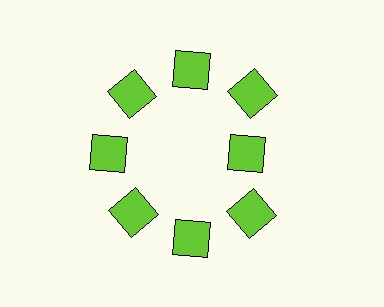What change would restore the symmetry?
The symmetry would be restored by moving it outward, back onto the ring so that all 8 squares sit at equal angles and equal distance from the center.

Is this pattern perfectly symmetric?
No. The 8 lime squares are arranged in a ring, but one element near the 3 o'clock position is pulled inward toward the center, breaking the 8-fold rotational symmetry.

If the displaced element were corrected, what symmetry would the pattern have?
It would have 8-fold rotational symmetry — the pattern would map onto itself every 45 degrees.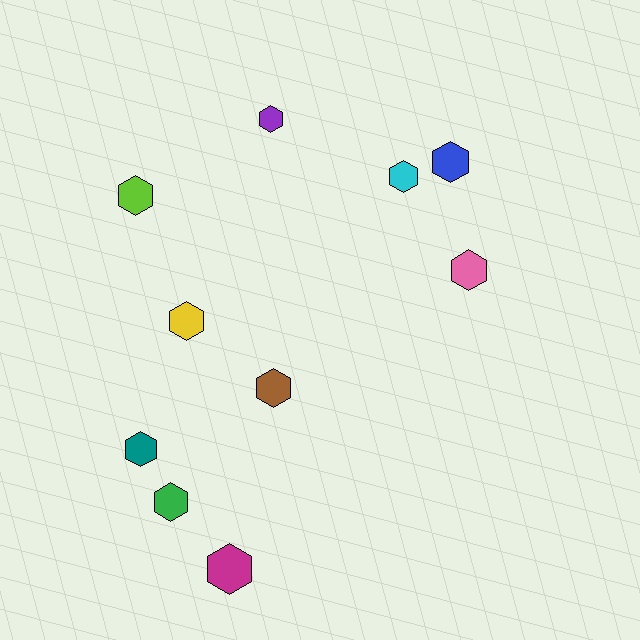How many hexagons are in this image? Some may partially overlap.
There are 10 hexagons.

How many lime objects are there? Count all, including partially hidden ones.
There is 1 lime object.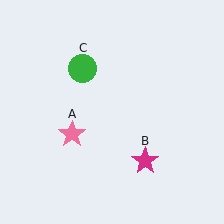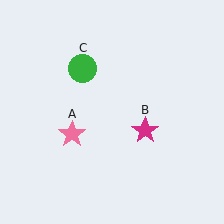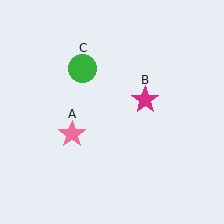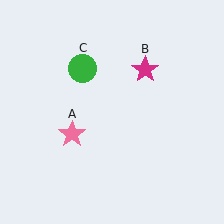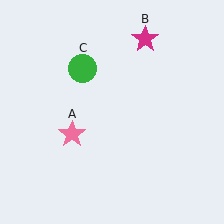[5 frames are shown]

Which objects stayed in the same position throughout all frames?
Pink star (object A) and green circle (object C) remained stationary.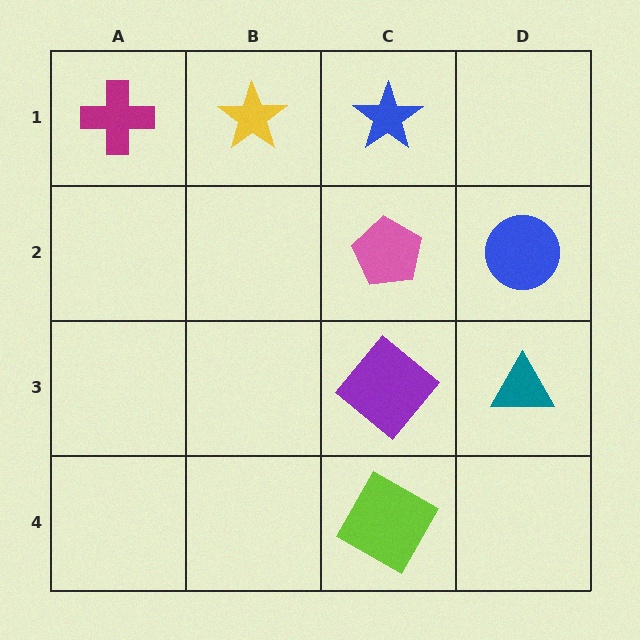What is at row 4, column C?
A lime square.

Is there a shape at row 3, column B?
No, that cell is empty.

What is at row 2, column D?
A blue circle.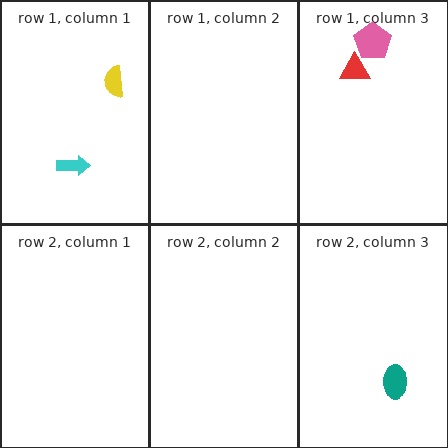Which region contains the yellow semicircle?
The row 1, column 1 region.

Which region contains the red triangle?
The row 1, column 3 region.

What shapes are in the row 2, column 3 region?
The teal ellipse.